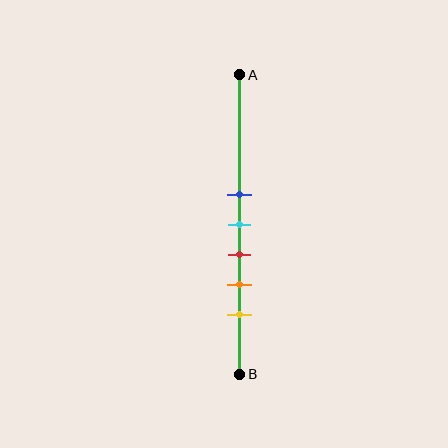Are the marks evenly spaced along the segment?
Yes, the marks are approximately evenly spaced.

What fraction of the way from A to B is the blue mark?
The blue mark is approximately 40% (0.4) of the way from A to B.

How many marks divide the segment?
There are 5 marks dividing the segment.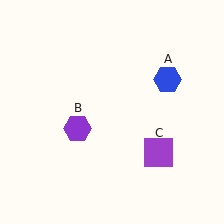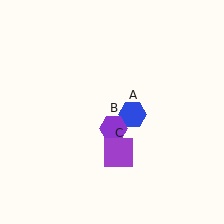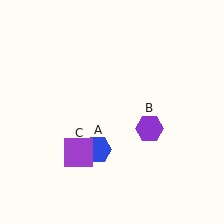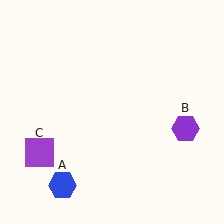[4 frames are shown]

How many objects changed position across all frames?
3 objects changed position: blue hexagon (object A), purple hexagon (object B), purple square (object C).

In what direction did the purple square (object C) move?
The purple square (object C) moved left.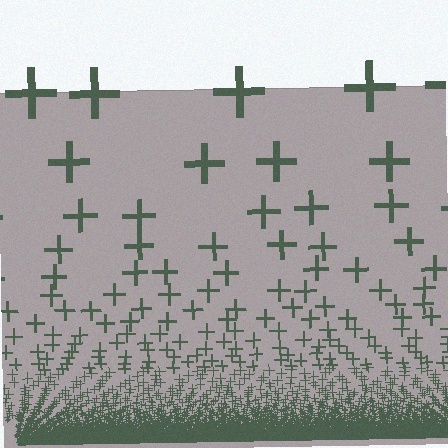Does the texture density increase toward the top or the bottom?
Density increases toward the bottom.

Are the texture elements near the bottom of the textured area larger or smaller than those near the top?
Smaller. The gradient is inverted — elements near the bottom are smaller and denser.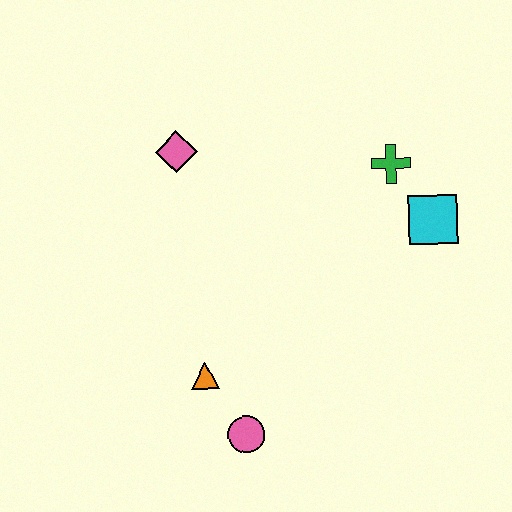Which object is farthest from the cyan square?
The pink circle is farthest from the cyan square.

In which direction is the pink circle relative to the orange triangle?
The pink circle is below the orange triangle.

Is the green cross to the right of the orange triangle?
Yes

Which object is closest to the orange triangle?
The pink circle is closest to the orange triangle.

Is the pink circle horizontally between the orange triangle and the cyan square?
Yes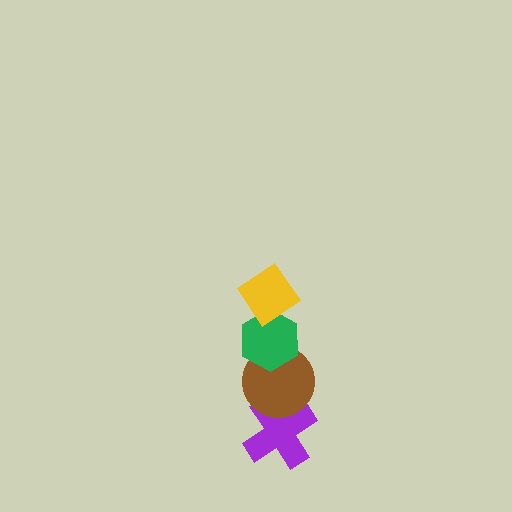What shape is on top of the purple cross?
The brown circle is on top of the purple cross.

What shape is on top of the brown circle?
The green hexagon is on top of the brown circle.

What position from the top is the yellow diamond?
The yellow diamond is 1st from the top.